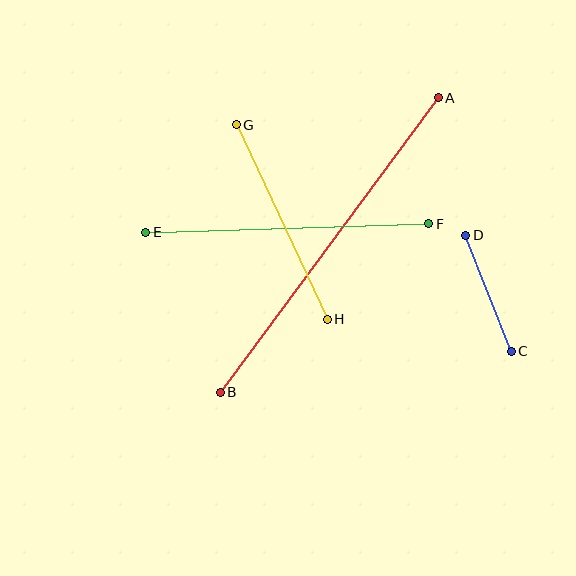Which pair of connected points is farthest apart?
Points A and B are farthest apart.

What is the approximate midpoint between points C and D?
The midpoint is at approximately (489, 293) pixels.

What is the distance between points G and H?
The distance is approximately 215 pixels.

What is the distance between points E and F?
The distance is approximately 283 pixels.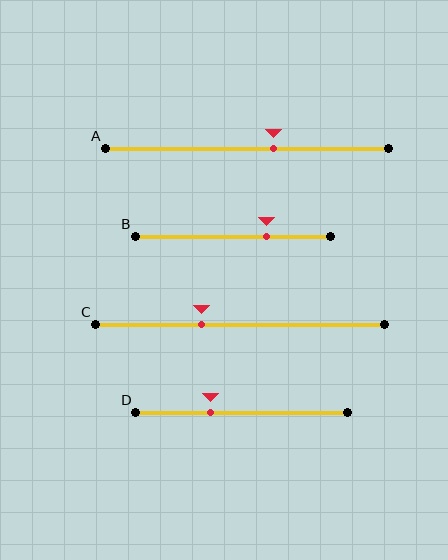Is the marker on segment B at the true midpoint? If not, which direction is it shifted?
No, the marker on segment B is shifted to the right by about 17% of the segment length.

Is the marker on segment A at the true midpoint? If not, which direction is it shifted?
No, the marker on segment A is shifted to the right by about 10% of the segment length.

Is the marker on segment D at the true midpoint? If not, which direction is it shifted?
No, the marker on segment D is shifted to the left by about 15% of the segment length.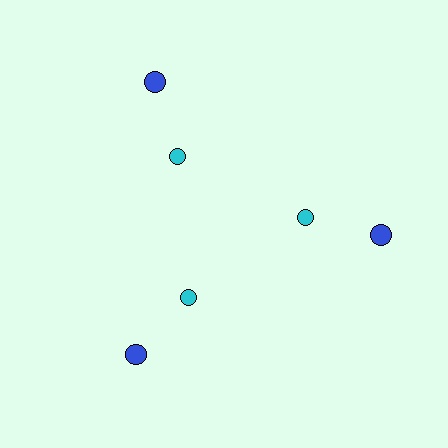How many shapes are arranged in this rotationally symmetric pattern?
There are 6 shapes, arranged in 3 groups of 2.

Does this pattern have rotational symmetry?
Yes, this pattern has 3-fold rotational symmetry. It looks the same after rotating 120 degrees around the center.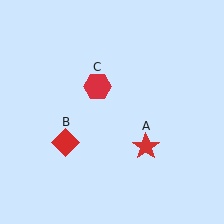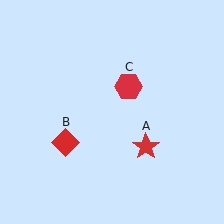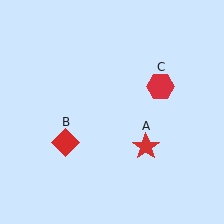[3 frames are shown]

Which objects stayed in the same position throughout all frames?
Red star (object A) and red diamond (object B) remained stationary.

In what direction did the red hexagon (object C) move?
The red hexagon (object C) moved right.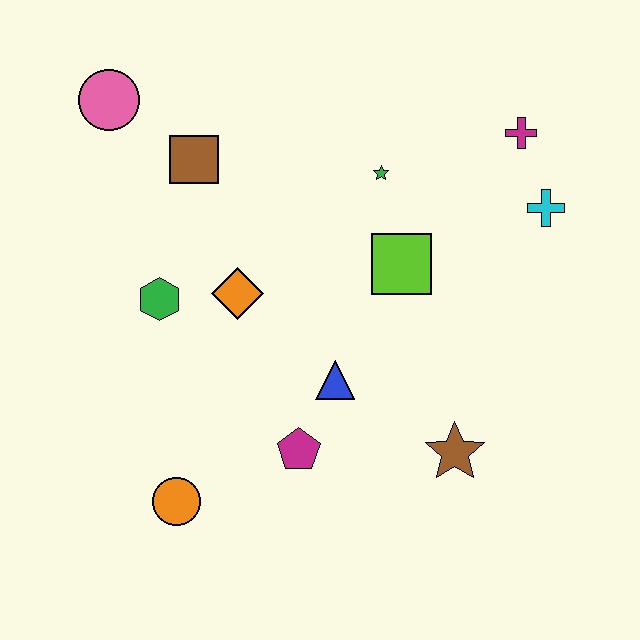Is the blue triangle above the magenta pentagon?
Yes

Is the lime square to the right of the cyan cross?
No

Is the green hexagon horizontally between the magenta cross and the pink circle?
Yes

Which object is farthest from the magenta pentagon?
The pink circle is farthest from the magenta pentagon.